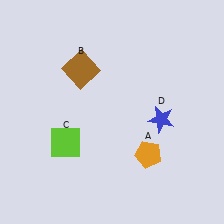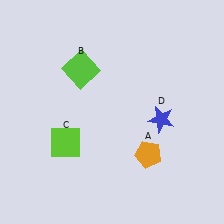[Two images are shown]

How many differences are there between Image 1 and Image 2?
There is 1 difference between the two images.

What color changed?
The square (B) changed from brown in Image 1 to lime in Image 2.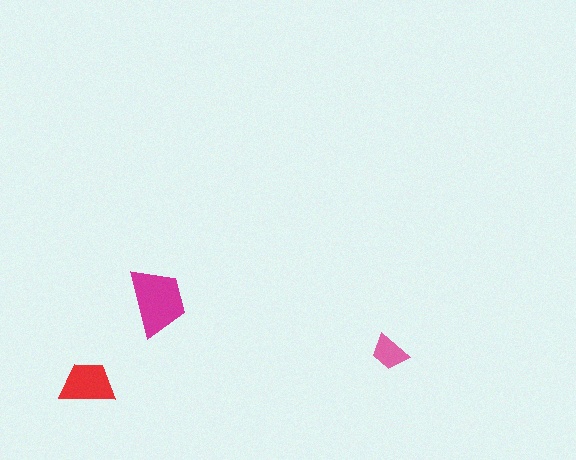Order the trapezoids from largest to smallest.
the magenta one, the red one, the pink one.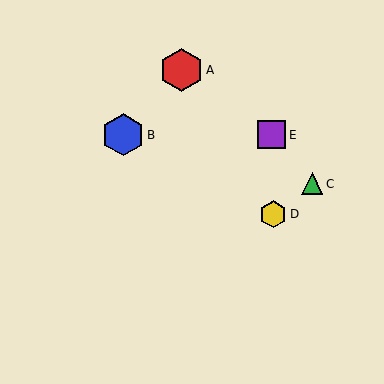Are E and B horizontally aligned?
Yes, both are at y≈135.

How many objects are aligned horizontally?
2 objects (B, E) are aligned horizontally.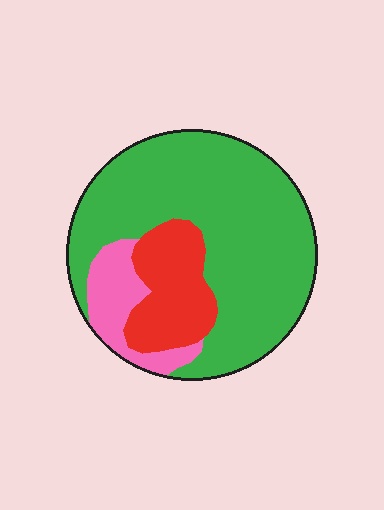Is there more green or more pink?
Green.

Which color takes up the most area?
Green, at roughly 70%.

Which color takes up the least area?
Pink, at roughly 10%.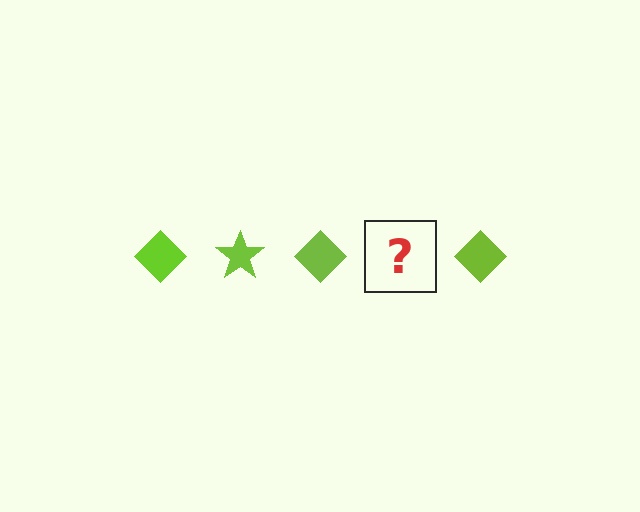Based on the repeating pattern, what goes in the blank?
The blank should be a lime star.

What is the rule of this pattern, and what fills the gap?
The rule is that the pattern cycles through diamond, star shapes in lime. The gap should be filled with a lime star.